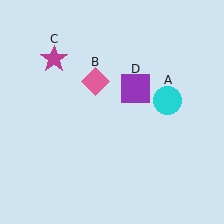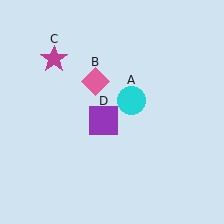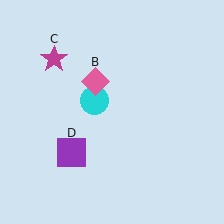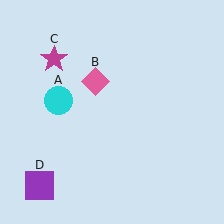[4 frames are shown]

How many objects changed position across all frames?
2 objects changed position: cyan circle (object A), purple square (object D).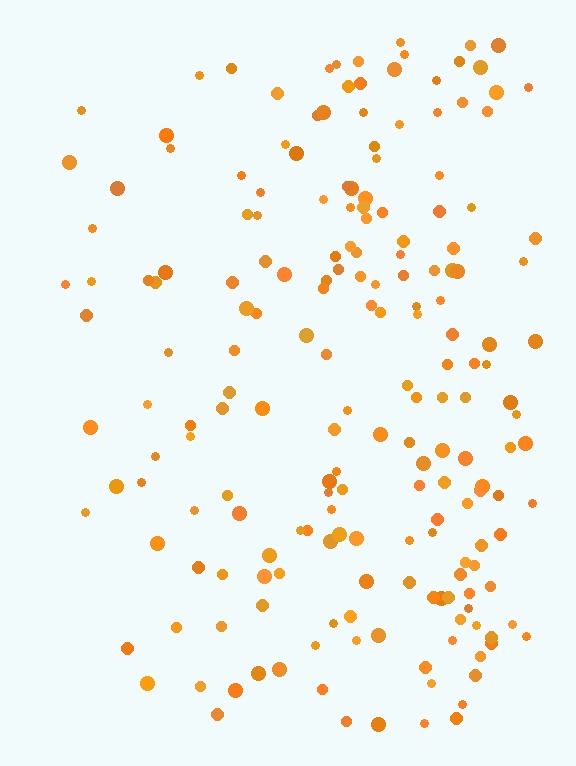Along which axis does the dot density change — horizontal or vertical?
Horizontal.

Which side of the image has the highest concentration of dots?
The right.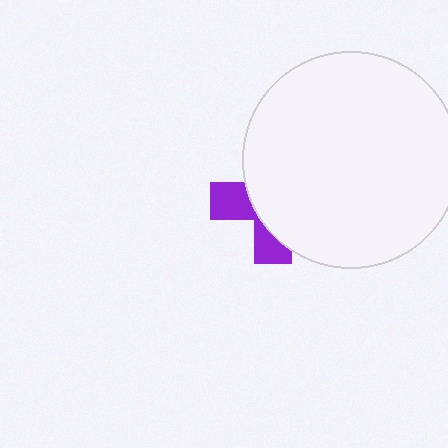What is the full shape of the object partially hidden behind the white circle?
The partially hidden object is a purple cross.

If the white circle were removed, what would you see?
You would see the complete purple cross.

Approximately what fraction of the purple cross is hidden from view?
Roughly 67% of the purple cross is hidden behind the white circle.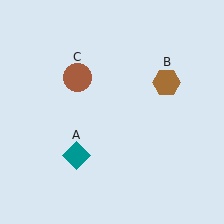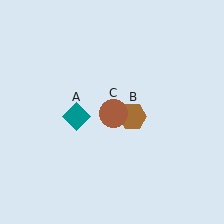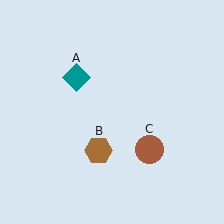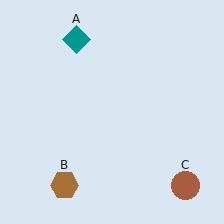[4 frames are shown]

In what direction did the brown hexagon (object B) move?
The brown hexagon (object B) moved down and to the left.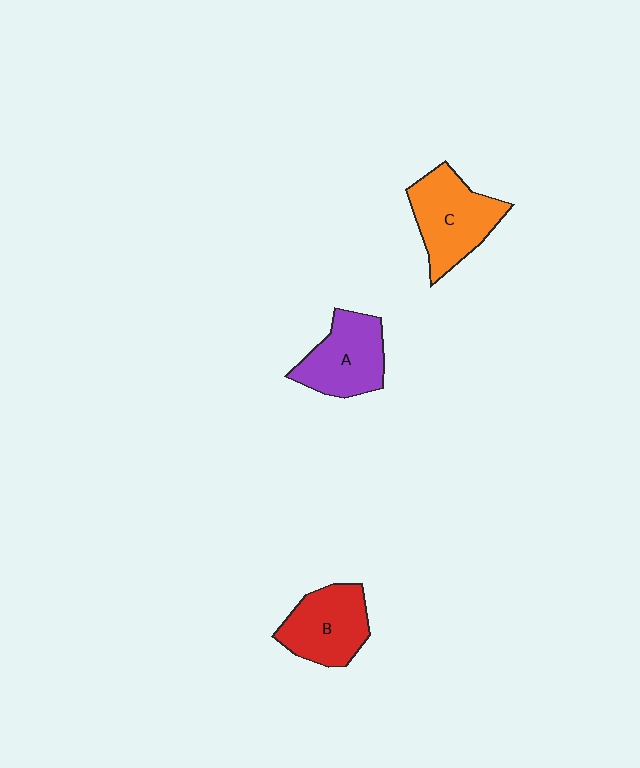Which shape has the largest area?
Shape C (orange).